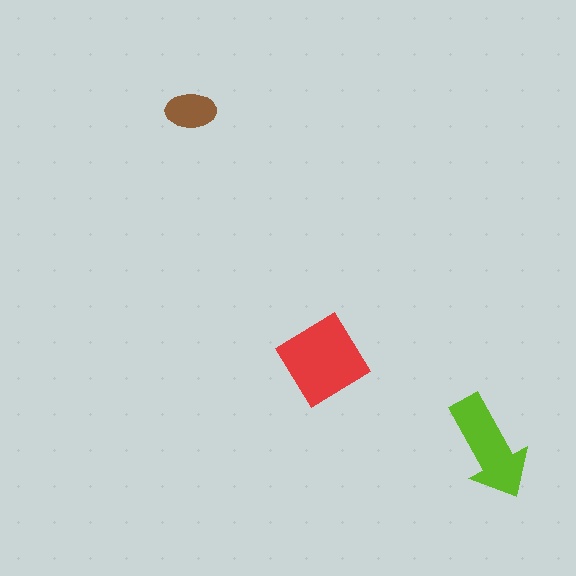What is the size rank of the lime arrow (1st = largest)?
2nd.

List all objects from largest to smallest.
The red diamond, the lime arrow, the brown ellipse.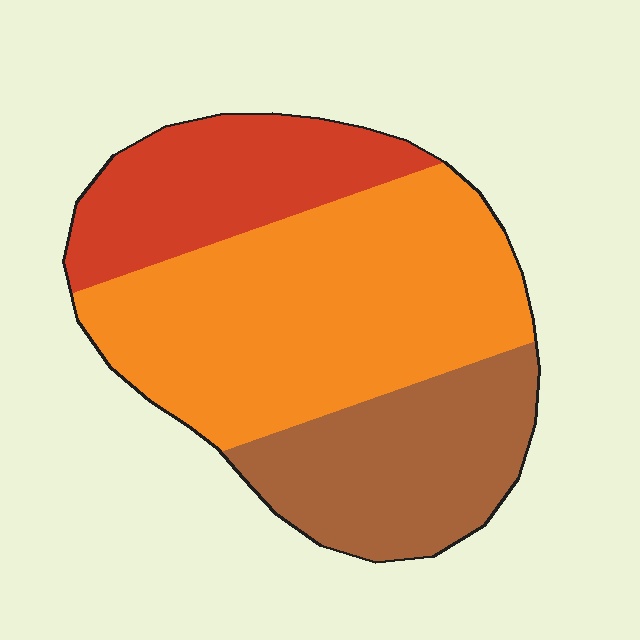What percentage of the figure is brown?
Brown covers roughly 25% of the figure.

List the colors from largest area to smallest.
From largest to smallest: orange, brown, red.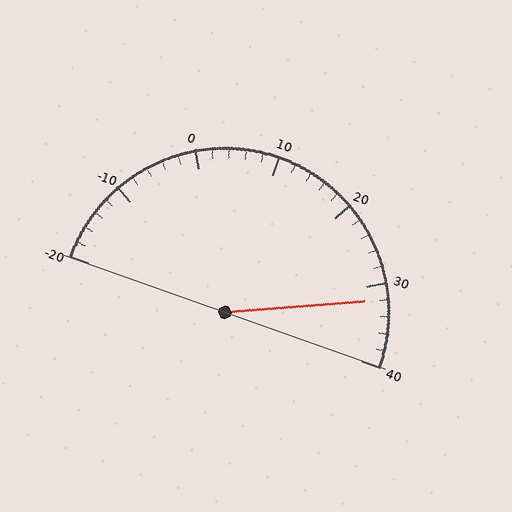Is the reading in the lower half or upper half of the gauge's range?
The reading is in the upper half of the range (-20 to 40).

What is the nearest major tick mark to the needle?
The nearest major tick mark is 30.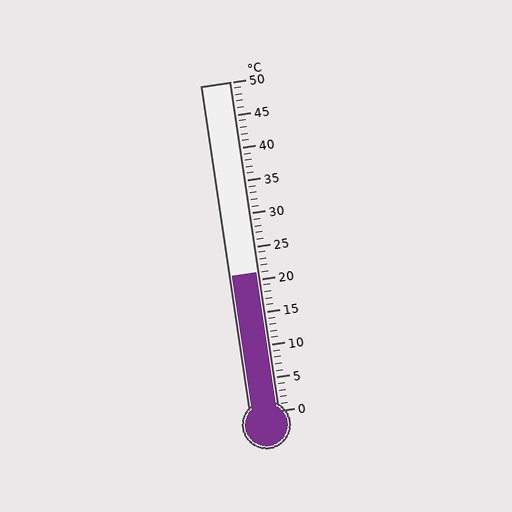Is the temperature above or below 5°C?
The temperature is above 5°C.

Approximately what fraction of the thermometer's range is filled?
The thermometer is filled to approximately 40% of its range.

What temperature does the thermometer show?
The thermometer shows approximately 21°C.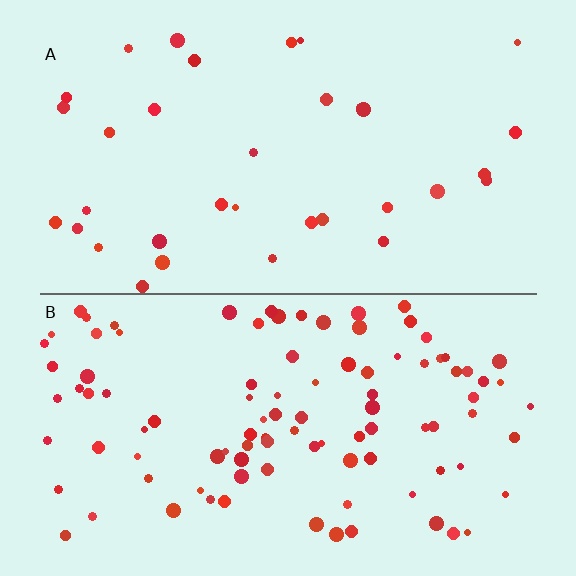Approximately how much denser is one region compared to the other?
Approximately 3.0× — region B over region A.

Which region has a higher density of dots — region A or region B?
B (the bottom).